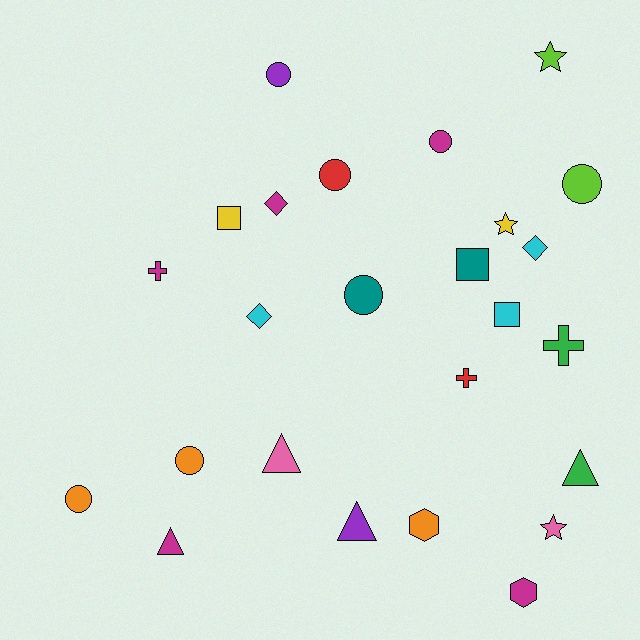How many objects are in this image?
There are 25 objects.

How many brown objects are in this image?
There are no brown objects.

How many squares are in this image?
There are 3 squares.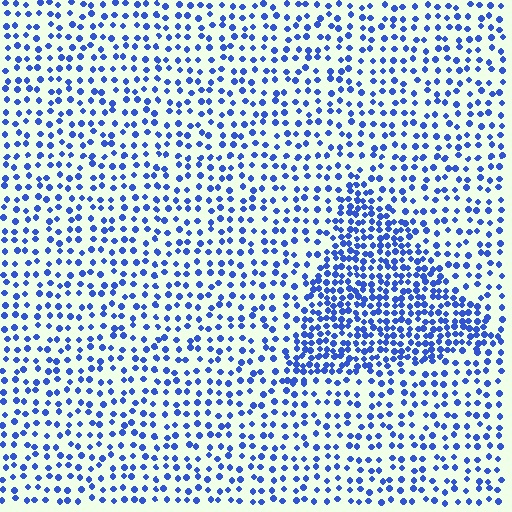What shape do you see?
I see a triangle.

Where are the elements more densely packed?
The elements are more densely packed inside the triangle boundary.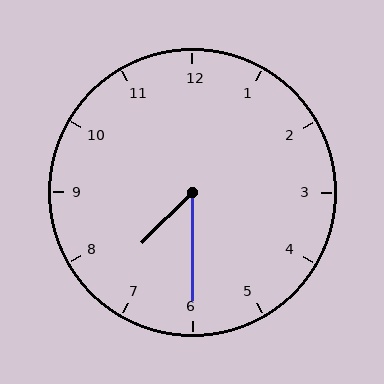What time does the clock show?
7:30.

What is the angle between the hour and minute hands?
Approximately 45 degrees.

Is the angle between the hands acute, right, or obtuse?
It is acute.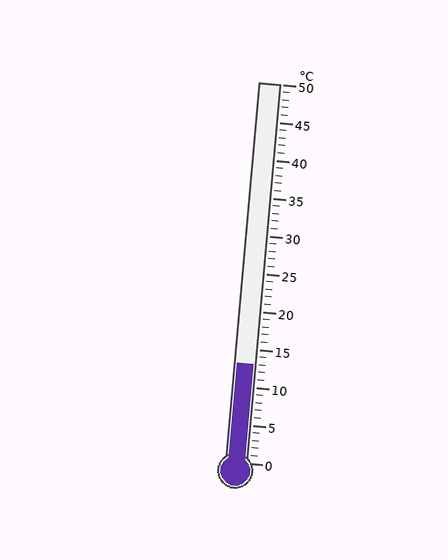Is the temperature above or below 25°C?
The temperature is below 25°C.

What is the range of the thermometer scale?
The thermometer scale ranges from 0°C to 50°C.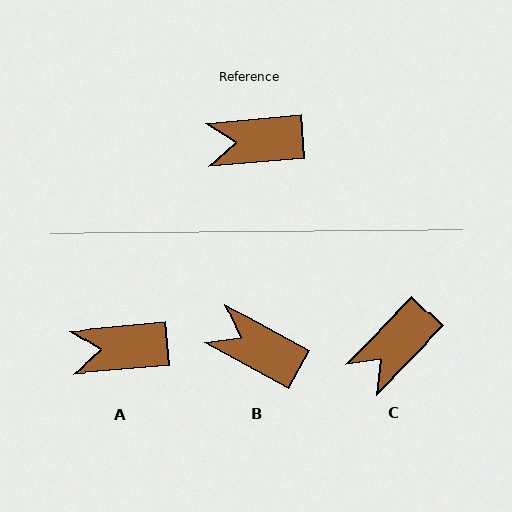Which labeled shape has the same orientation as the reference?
A.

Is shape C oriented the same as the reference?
No, it is off by about 41 degrees.